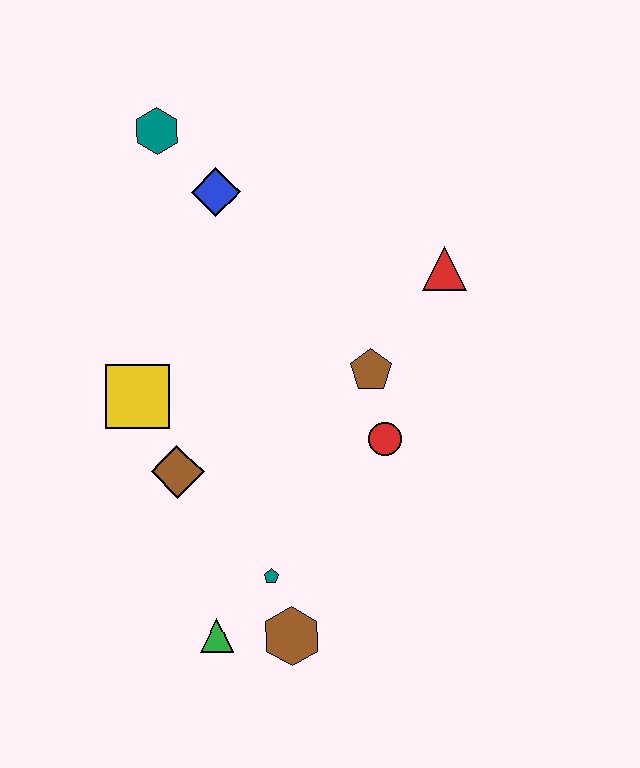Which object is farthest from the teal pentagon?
The teal hexagon is farthest from the teal pentagon.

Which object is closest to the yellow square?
The brown diamond is closest to the yellow square.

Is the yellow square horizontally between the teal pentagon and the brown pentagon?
No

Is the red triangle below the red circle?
No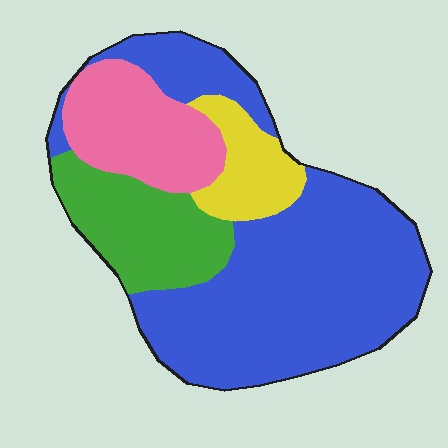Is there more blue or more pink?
Blue.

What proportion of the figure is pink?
Pink covers 17% of the figure.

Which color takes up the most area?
Blue, at roughly 55%.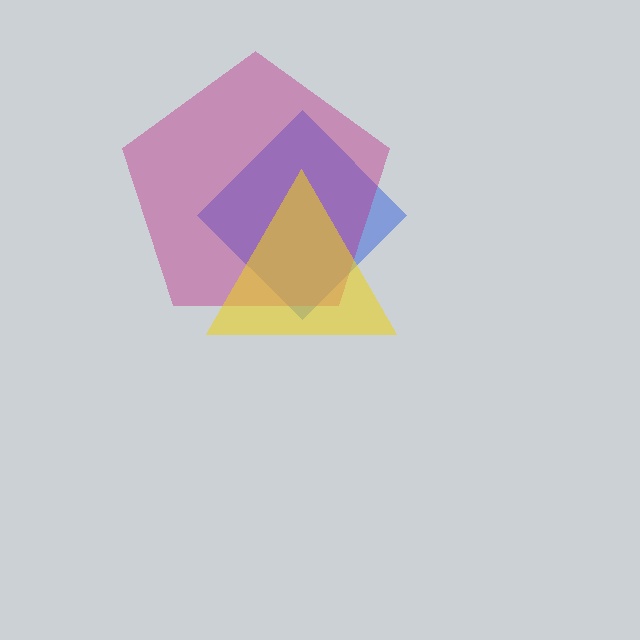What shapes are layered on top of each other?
The layered shapes are: a blue diamond, a magenta pentagon, a yellow triangle.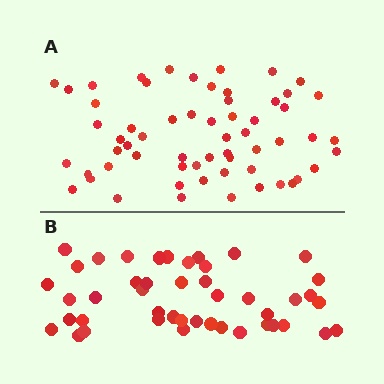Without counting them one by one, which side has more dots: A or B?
Region A (the top region) has more dots.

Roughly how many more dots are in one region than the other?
Region A has approximately 15 more dots than region B.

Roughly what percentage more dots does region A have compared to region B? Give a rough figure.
About 35% more.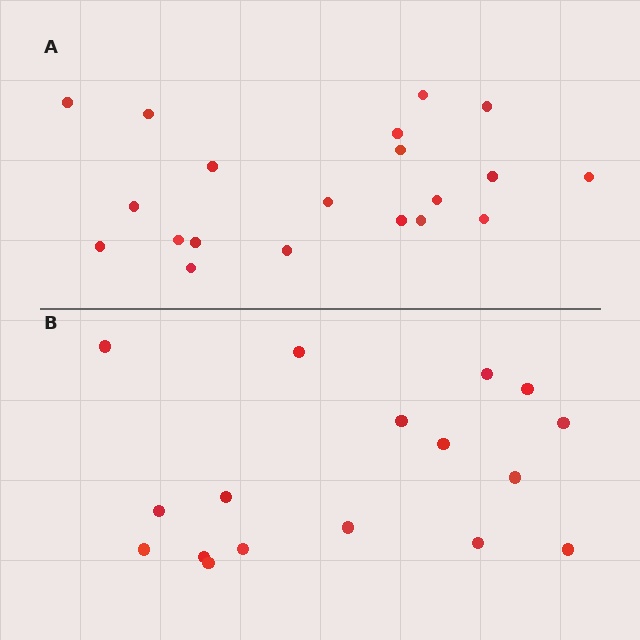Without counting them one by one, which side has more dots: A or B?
Region A (the top region) has more dots.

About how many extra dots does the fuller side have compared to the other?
Region A has just a few more — roughly 2 or 3 more dots than region B.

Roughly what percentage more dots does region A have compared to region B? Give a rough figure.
About 20% more.